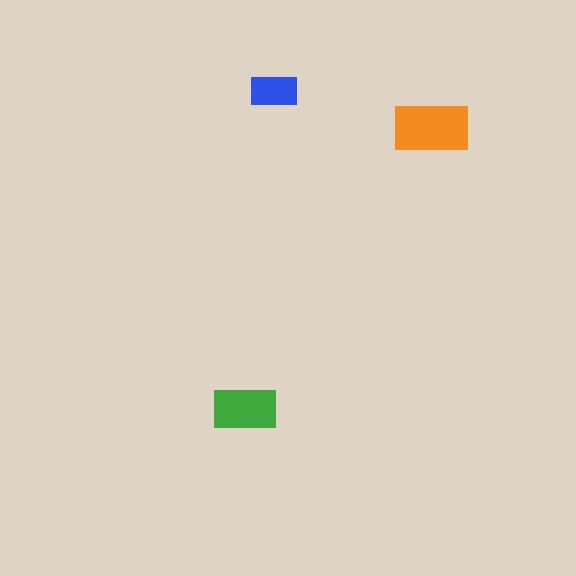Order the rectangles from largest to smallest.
the orange one, the green one, the blue one.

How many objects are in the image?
There are 3 objects in the image.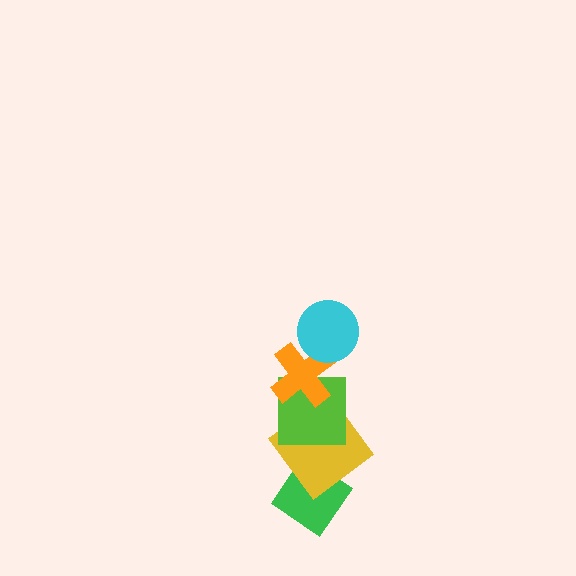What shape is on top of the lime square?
The orange cross is on top of the lime square.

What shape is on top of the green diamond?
The yellow diamond is on top of the green diamond.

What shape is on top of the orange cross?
The cyan circle is on top of the orange cross.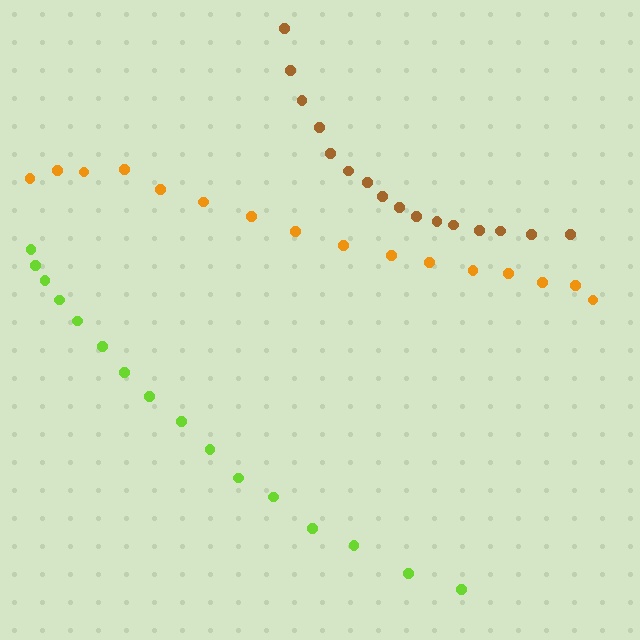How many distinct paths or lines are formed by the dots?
There are 3 distinct paths.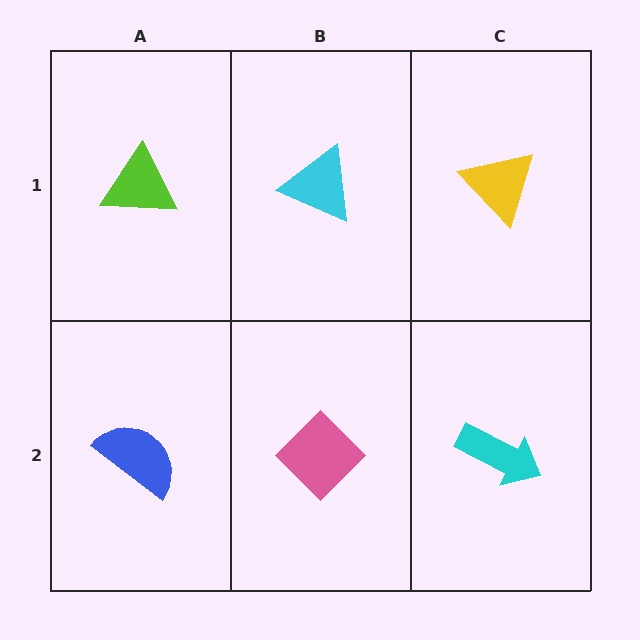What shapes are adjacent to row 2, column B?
A cyan triangle (row 1, column B), a blue semicircle (row 2, column A), a cyan arrow (row 2, column C).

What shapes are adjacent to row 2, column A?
A lime triangle (row 1, column A), a pink diamond (row 2, column B).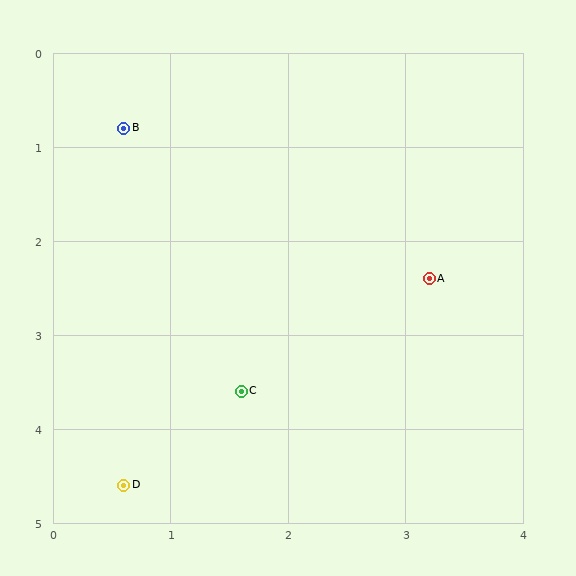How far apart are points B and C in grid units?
Points B and C are about 3.0 grid units apart.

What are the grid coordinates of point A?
Point A is at approximately (3.2, 2.4).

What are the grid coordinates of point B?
Point B is at approximately (0.6, 0.8).